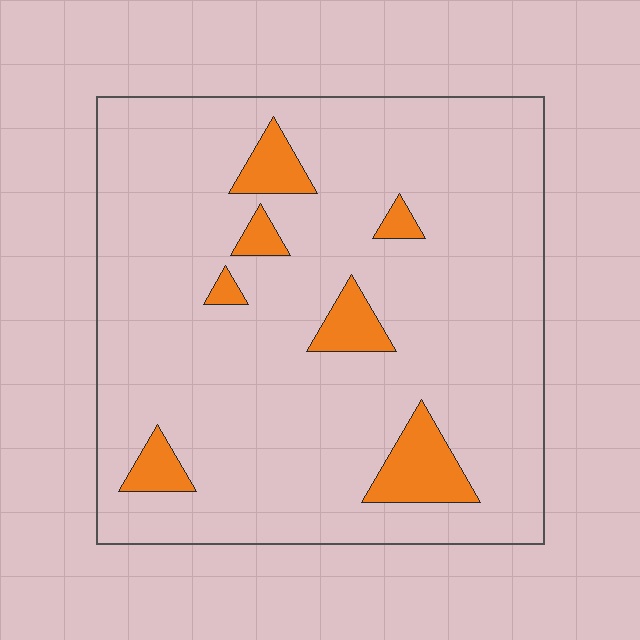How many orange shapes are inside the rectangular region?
7.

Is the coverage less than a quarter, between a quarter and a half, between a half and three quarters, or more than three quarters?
Less than a quarter.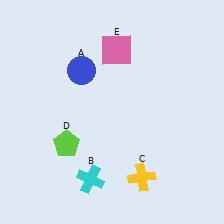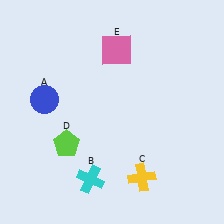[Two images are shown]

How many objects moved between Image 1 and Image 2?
1 object moved between the two images.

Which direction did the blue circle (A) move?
The blue circle (A) moved left.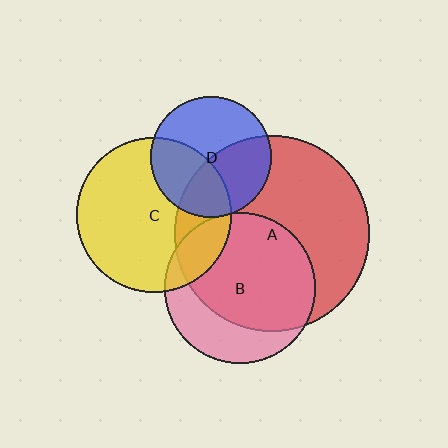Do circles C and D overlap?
Yes.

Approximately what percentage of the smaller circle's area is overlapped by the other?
Approximately 40%.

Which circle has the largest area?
Circle A (red).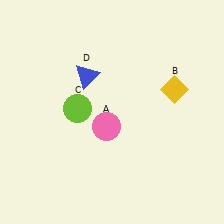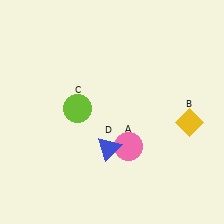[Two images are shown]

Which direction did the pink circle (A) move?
The pink circle (A) moved right.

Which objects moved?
The objects that moved are: the pink circle (A), the yellow diamond (B), the blue triangle (D).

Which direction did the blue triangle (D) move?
The blue triangle (D) moved down.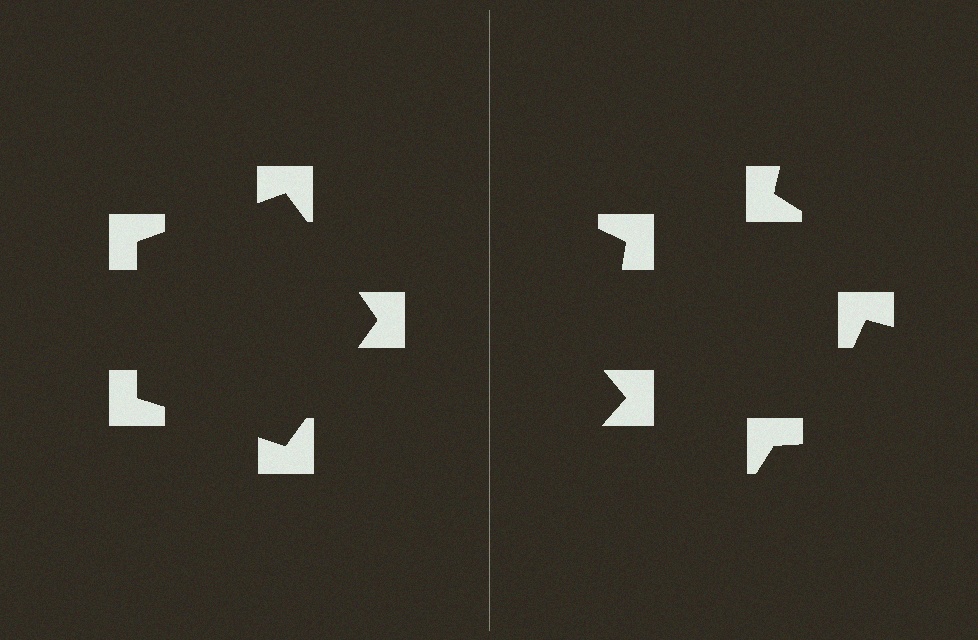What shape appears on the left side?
An illusory pentagon.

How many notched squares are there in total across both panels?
10 — 5 on each side.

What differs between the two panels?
The notched squares are positioned identically on both sides; only the wedge orientations differ. On the left they align to a pentagon; on the right they are misaligned.